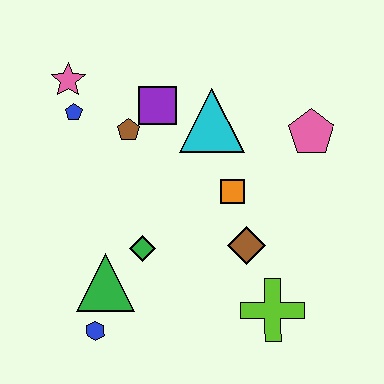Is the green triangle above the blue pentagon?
No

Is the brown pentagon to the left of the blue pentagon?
No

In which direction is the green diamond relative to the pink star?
The green diamond is below the pink star.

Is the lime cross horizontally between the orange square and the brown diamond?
No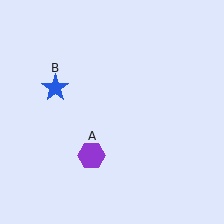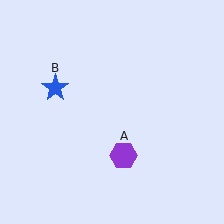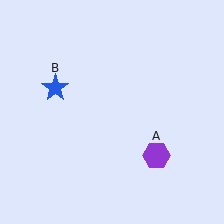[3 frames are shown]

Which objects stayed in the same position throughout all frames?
Blue star (object B) remained stationary.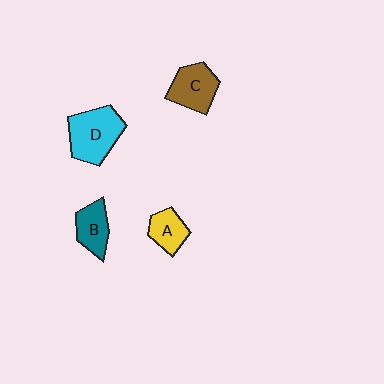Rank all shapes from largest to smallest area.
From largest to smallest: D (cyan), C (brown), B (teal), A (yellow).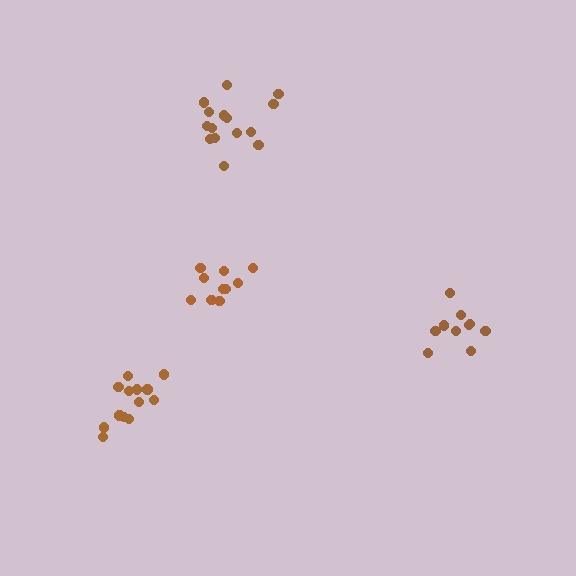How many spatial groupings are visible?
There are 4 spatial groupings.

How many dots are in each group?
Group 1: 15 dots, Group 2: 10 dots, Group 3: 13 dots, Group 4: 10 dots (48 total).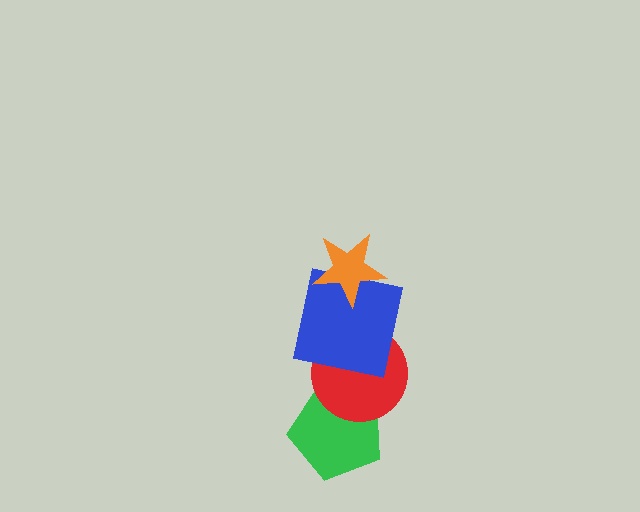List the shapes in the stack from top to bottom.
From top to bottom: the orange star, the blue square, the red circle, the green pentagon.